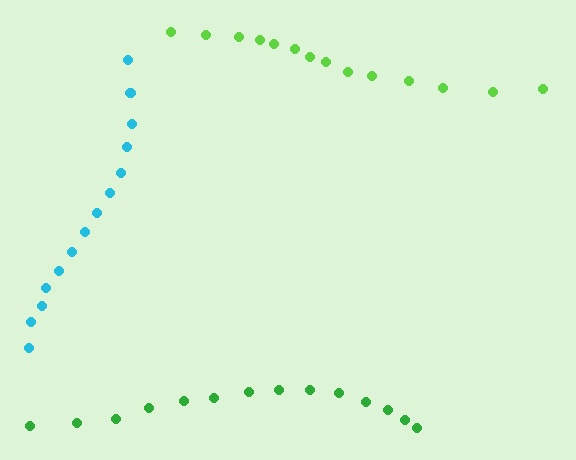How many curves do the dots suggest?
There are 3 distinct paths.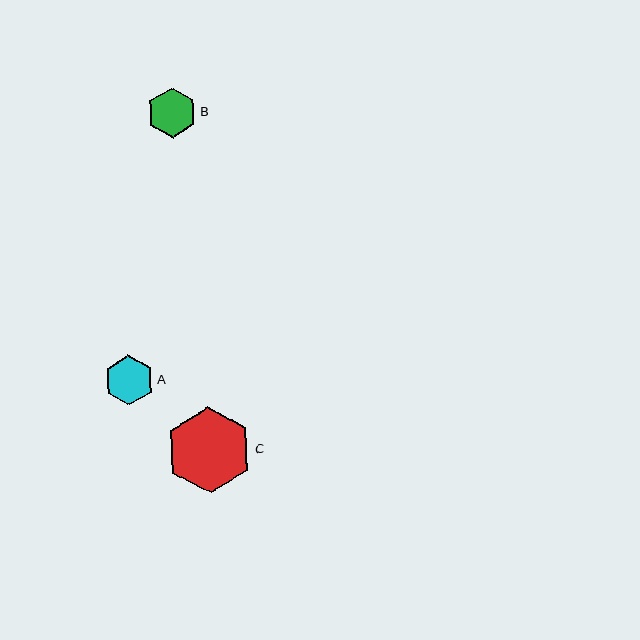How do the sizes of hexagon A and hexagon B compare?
Hexagon A and hexagon B are approximately the same size.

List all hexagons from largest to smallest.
From largest to smallest: C, A, B.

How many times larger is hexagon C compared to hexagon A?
Hexagon C is approximately 1.7 times the size of hexagon A.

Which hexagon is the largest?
Hexagon C is the largest with a size of approximately 86 pixels.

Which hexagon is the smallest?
Hexagon B is the smallest with a size of approximately 50 pixels.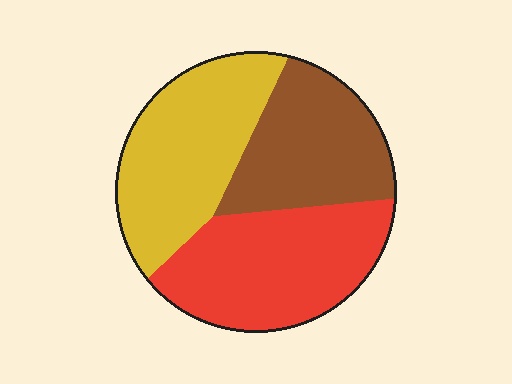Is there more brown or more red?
Red.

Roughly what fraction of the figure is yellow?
Yellow covers about 35% of the figure.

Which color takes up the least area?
Brown, at roughly 30%.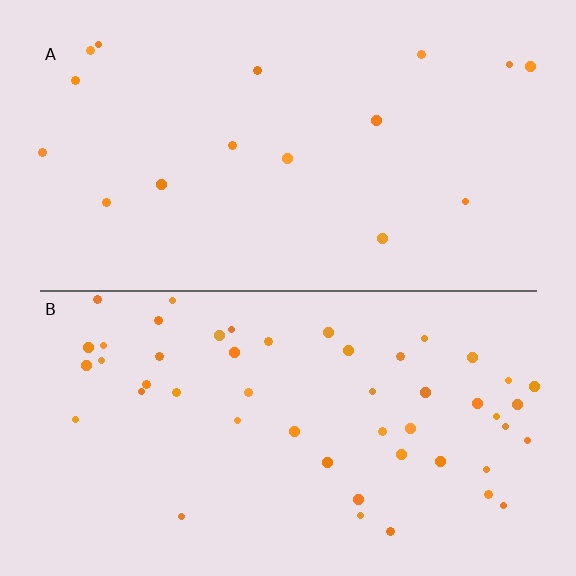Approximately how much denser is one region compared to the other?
Approximately 3.1× — region B over region A.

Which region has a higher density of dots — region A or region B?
B (the bottom).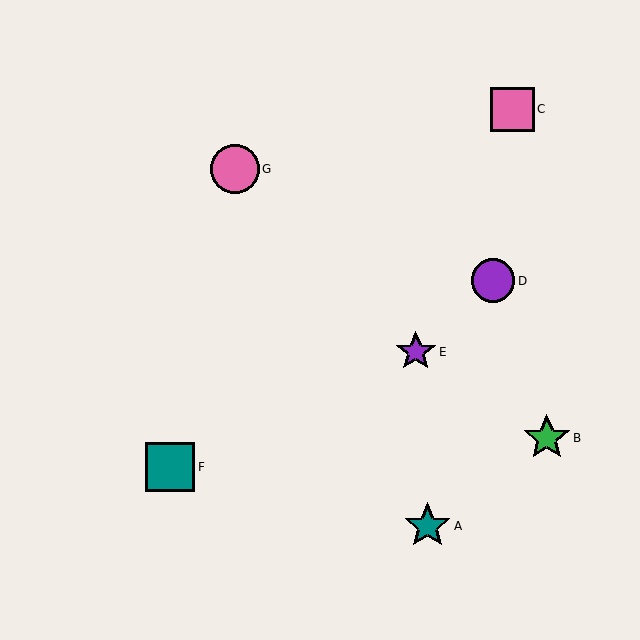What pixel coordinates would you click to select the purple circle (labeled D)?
Click at (493, 281) to select the purple circle D.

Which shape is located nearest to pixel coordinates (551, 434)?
The green star (labeled B) at (547, 438) is nearest to that location.